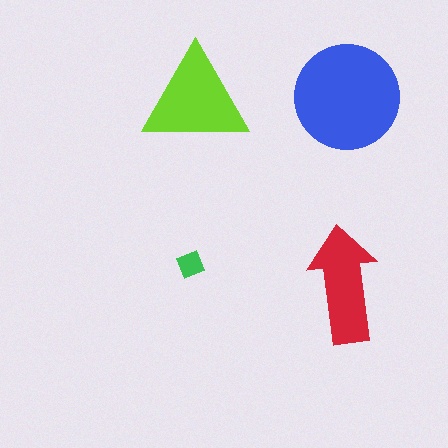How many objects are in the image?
There are 4 objects in the image.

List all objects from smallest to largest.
The green diamond, the red arrow, the lime triangle, the blue circle.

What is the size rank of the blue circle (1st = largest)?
1st.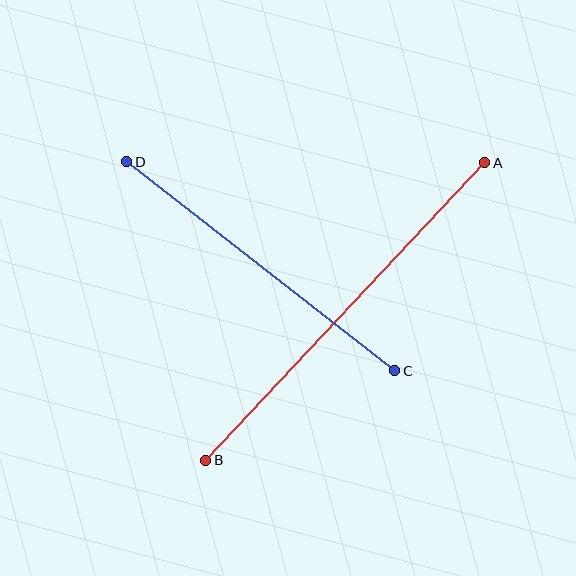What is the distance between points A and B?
The distance is approximately 408 pixels.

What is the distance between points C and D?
The distance is approximately 340 pixels.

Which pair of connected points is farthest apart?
Points A and B are farthest apart.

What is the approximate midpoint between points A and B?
The midpoint is at approximately (345, 312) pixels.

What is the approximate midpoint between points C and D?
The midpoint is at approximately (261, 266) pixels.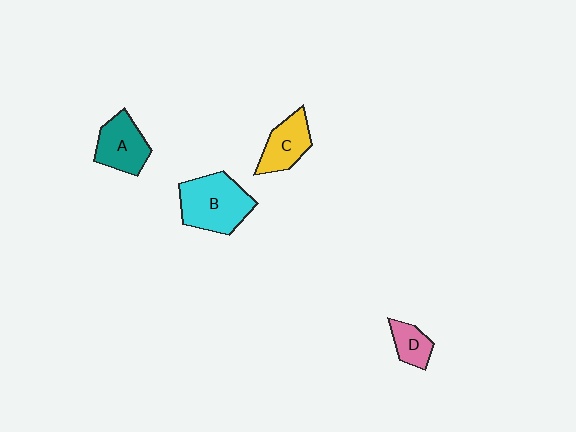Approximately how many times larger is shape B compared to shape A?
Approximately 1.4 times.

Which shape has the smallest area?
Shape D (pink).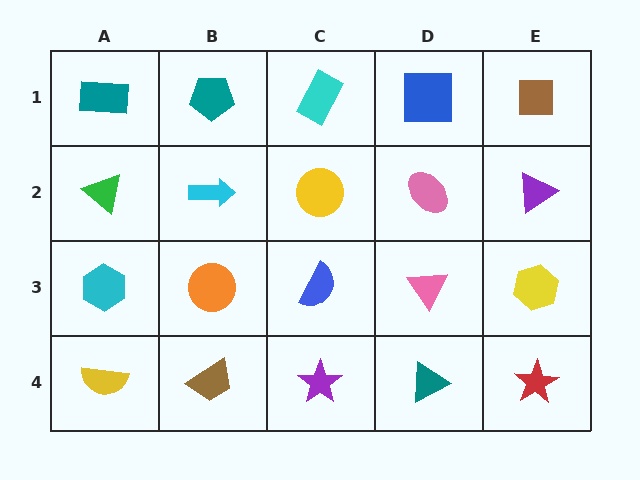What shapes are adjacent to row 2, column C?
A cyan rectangle (row 1, column C), a blue semicircle (row 3, column C), a cyan arrow (row 2, column B), a pink ellipse (row 2, column D).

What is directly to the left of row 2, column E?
A pink ellipse.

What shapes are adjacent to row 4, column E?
A yellow hexagon (row 3, column E), a teal triangle (row 4, column D).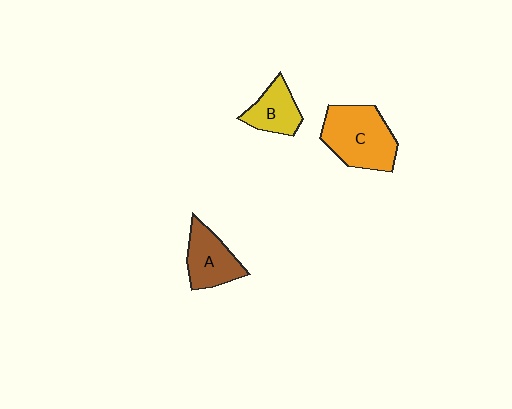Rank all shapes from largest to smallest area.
From largest to smallest: C (orange), A (brown), B (yellow).